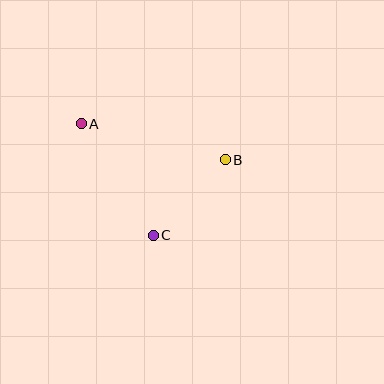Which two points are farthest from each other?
Points A and B are farthest from each other.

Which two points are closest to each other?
Points B and C are closest to each other.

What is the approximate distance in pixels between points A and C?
The distance between A and C is approximately 132 pixels.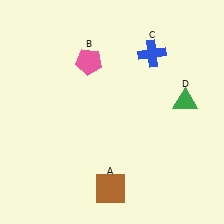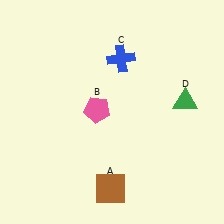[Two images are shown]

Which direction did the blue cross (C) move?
The blue cross (C) moved left.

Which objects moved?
The objects that moved are: the pink pentagon (B), the blue cross (C).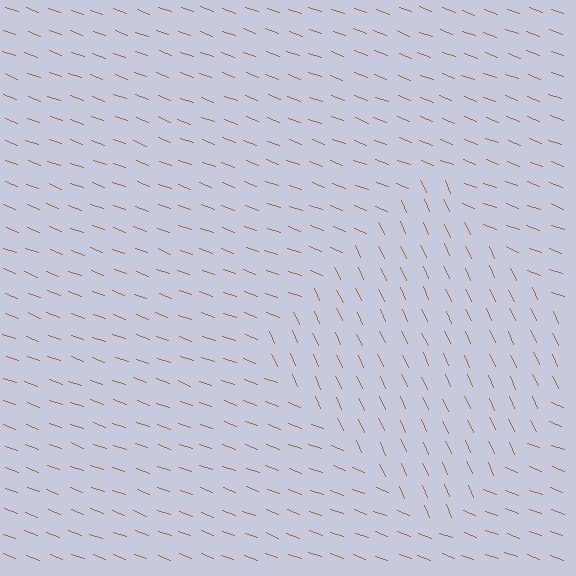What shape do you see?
I see a diamond.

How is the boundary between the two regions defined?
The boundary is defined purely by a change in line orientation (approximately 45 degrees difference). All lines are the same color and thickness.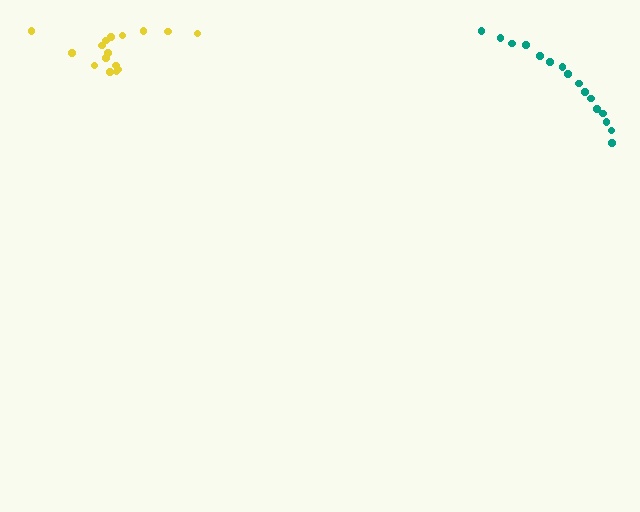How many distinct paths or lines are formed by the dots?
There are 2 distinct paths.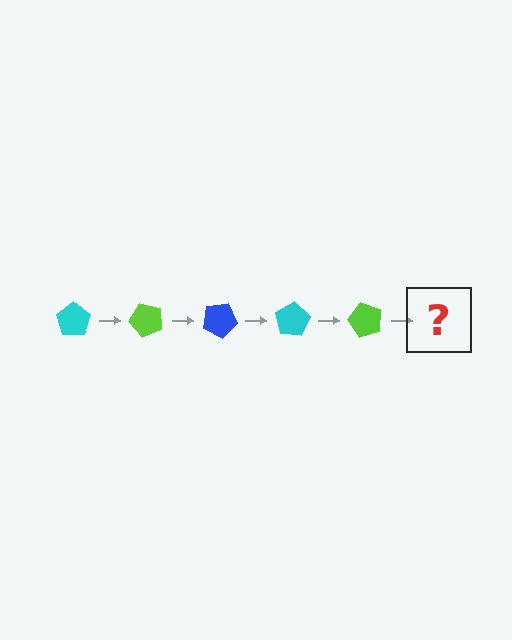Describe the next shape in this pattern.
It should be a blue pentagon, rotated 250 degrees from the start.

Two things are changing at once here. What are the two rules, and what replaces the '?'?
The two rules are that it rotates 50 degrees each step and the color cycles through cyan, lime, and blue. The '?' should be a blue pentagon, rotated 250 degrees from the start.